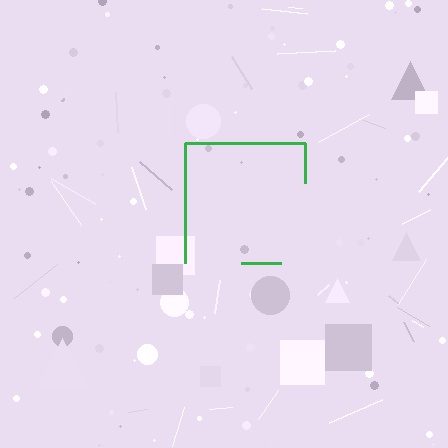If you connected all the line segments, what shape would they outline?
They would outline a square.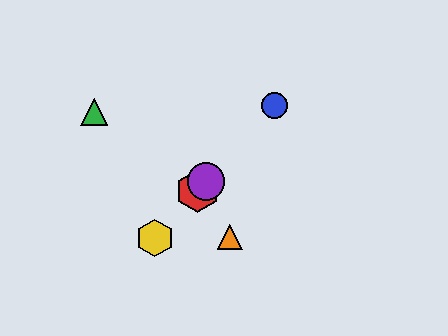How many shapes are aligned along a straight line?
4 shapes (the red hexagon, the blue circle, the yellow hexagon, the purple circle) are aligned along a straight line.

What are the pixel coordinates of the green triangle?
The green triangle is at (94, 112).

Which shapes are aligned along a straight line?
The red hexagon, the blue circle, the yellow hexagon, the purple circle are aligned along a straight line.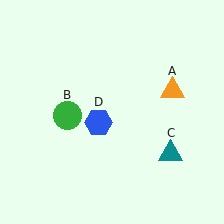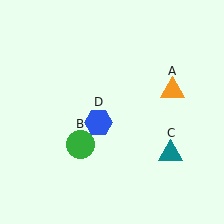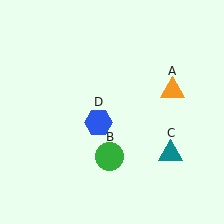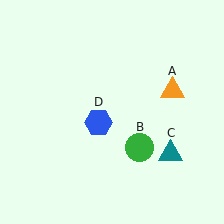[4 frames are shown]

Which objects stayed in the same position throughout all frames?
Orange triangle (object A) and teal triangle (object C) and blue hexagon (object D) remained stationary.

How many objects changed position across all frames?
1 object changed position: green circle (object B).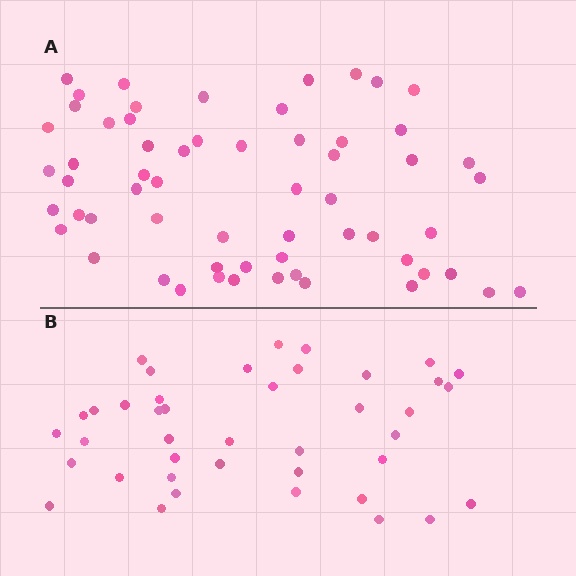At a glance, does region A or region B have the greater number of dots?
Region A (the top region) has more dots.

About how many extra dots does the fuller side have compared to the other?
Region A has approximately 20 more dots than region B.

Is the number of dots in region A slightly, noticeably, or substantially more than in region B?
Region A has substantially more. The ratio is roughly 1.5 to 1.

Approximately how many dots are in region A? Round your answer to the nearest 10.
About 60 dots.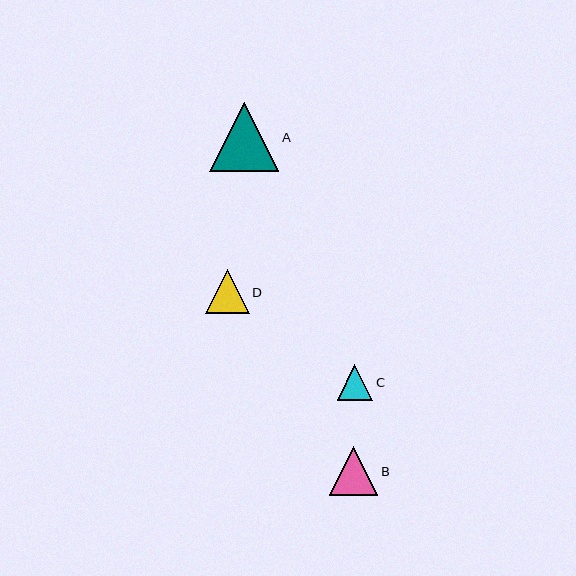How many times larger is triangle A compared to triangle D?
Triangle A is approximately 1.6 times the size of triangle D.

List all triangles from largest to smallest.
From largest to smallest: A, B, D, C.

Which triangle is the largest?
Triangle A is the largest with a size of approximately 69 pixels.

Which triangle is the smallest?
Triangle C is the smallest with a size of approximately 35 pixels.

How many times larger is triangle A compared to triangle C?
Triangle A is approximately 2.0 times the size of triangle C.